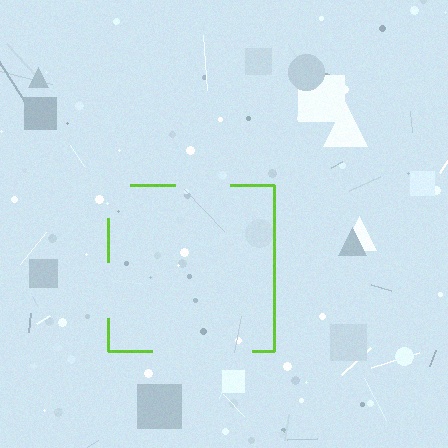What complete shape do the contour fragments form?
The contour fragments form a square.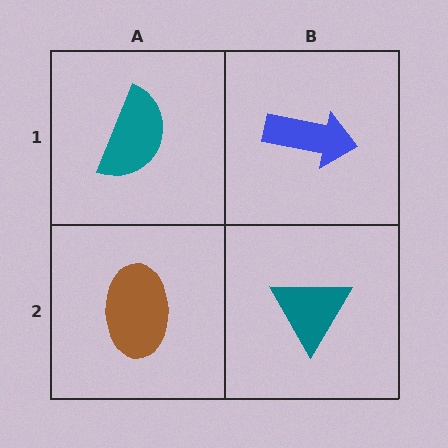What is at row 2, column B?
A teal triangle.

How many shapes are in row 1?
2 shapes.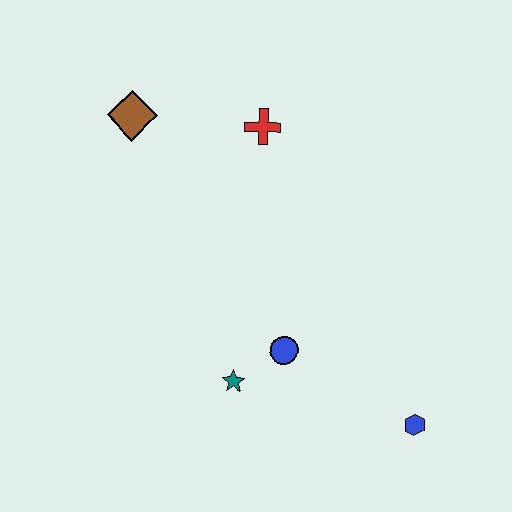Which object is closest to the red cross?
The brown diamond is closest to the red cross.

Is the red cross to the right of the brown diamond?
Yes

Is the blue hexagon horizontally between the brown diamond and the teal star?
No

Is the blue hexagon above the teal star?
No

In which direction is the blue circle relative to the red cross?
The blue circle is below the red cross.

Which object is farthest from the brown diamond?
The blue hexagon is farthest from the brown diamond.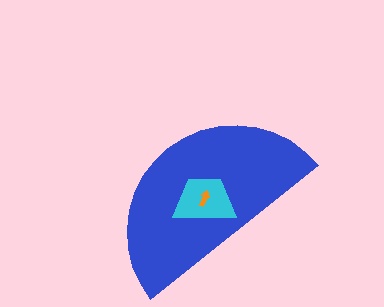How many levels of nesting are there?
3.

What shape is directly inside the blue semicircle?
The cyan trapezoid.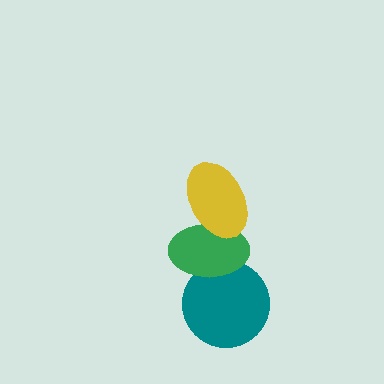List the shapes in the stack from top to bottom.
From top to bottom: the yellow ellipse, the green ellipse, the teal circle.